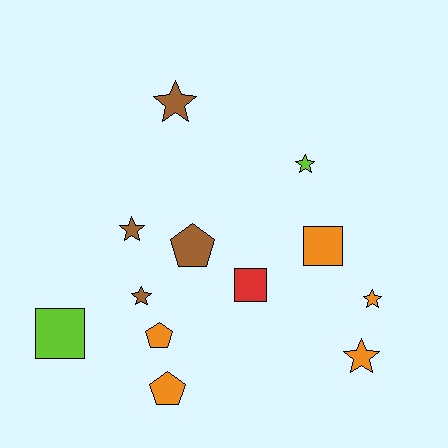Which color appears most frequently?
Orange, with 5 objects.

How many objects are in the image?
There are 12 objects.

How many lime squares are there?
There is 1 lime square.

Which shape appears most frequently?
Star, with 6 objects.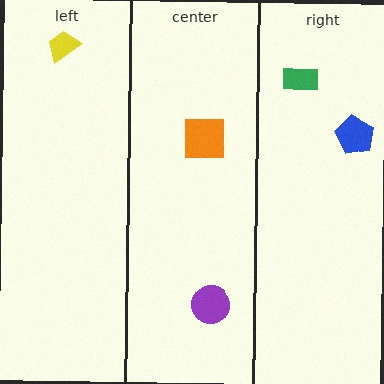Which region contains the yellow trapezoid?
The left region.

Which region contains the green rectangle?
The right region.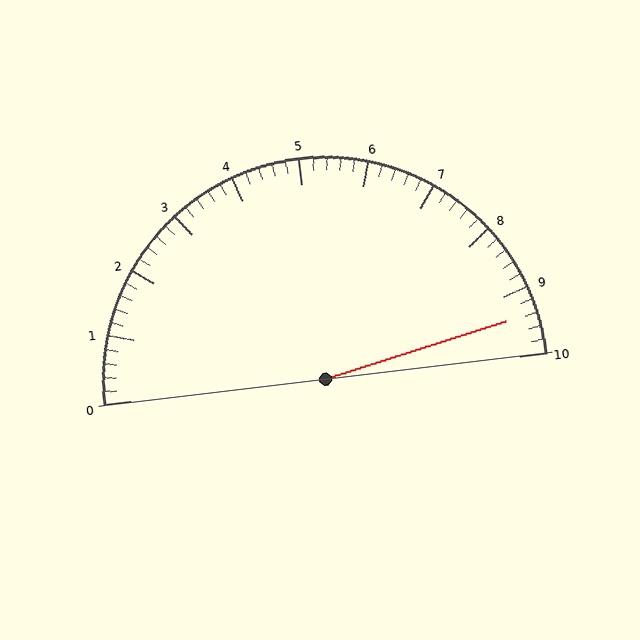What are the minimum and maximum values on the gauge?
The gauge ranges from 0 to 10.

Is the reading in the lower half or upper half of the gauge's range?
The reading is in the upper half of the range (0 to 10).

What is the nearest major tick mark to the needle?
The nearest major tick mark is 9.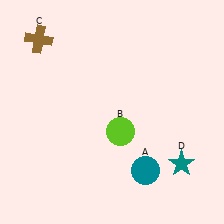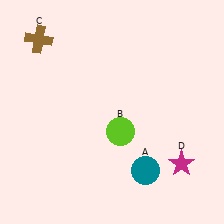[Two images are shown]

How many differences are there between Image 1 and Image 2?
There is 1 difference between the two images.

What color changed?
The star (D) changed from teal in Image 1 to magenta in Image 2.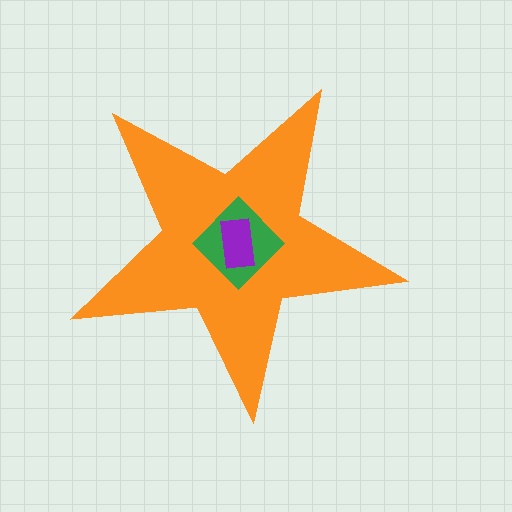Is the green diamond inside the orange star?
Yes.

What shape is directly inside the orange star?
The green diamond.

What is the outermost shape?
The orange star.